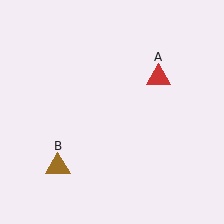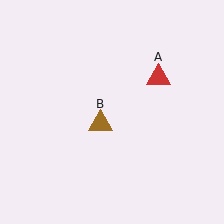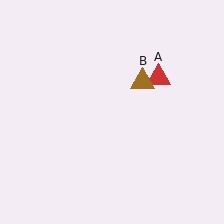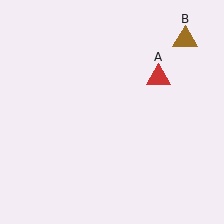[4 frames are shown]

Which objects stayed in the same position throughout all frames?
Red triangle (object A) remained stationary.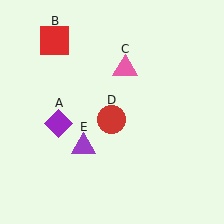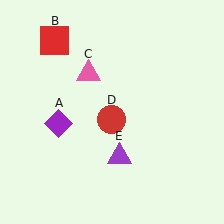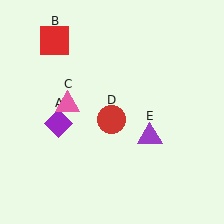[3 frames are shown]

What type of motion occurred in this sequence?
The pink triangle (object C), purple triangle (object E) rotated counterclockwise around the center of the scene.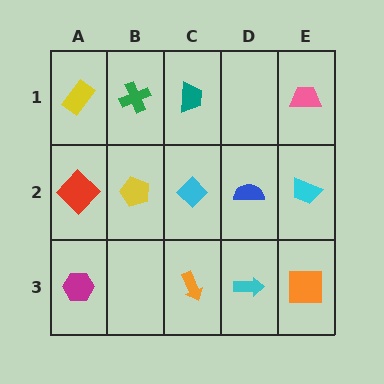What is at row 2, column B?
A yellow pentagon.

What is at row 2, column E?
A cyan trapezoid.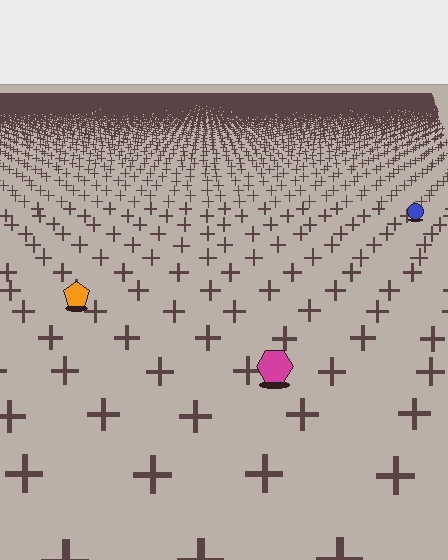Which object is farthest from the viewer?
The blue circle is farthest from the viewer. It appears smaller and the ground texture around it is denser.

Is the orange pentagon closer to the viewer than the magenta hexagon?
No. The magenta hexagon is closer — you can tell from the texture gradient: the ground texture is coarser near it.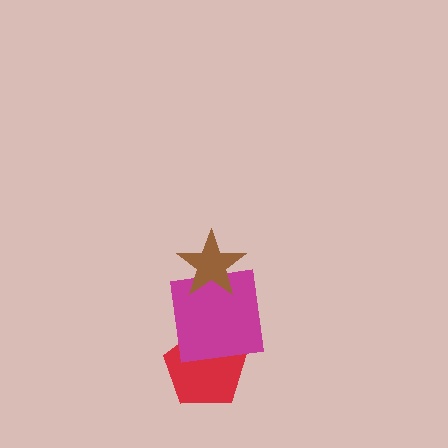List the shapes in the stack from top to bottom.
From top to bottom: the brown star, the magenta square, the red pentagon.